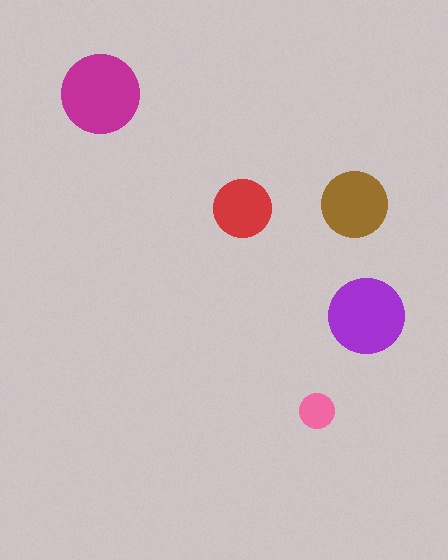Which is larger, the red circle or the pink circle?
The red one.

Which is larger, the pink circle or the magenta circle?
The magenta one.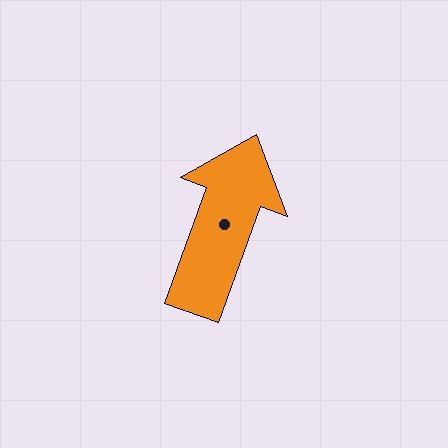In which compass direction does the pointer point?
North.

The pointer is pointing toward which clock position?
Roughly 1 o'clock.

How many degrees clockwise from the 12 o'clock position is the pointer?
Approximately 20 degrees.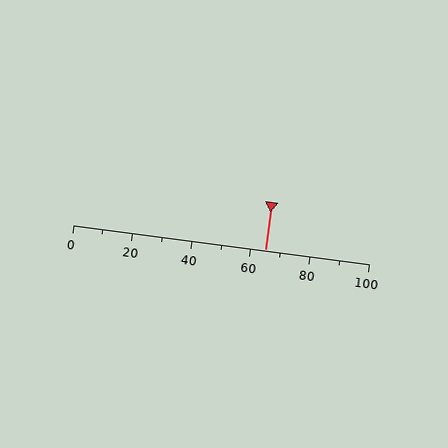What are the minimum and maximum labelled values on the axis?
The axis runs from 0 to 100.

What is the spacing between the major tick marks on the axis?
The major ticks are spaced 20 apart.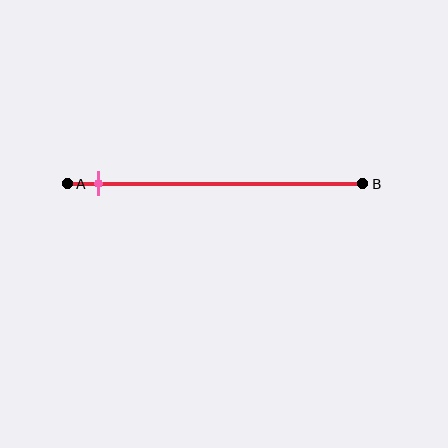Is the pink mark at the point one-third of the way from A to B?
No, the mark is at about 10% from A, not at the 33% one-third point.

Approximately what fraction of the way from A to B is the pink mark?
The pink mark is approximately 10% of the way from A to B.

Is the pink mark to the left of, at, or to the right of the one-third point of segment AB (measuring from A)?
The pink mark is to the left of the one-third point of segment AB.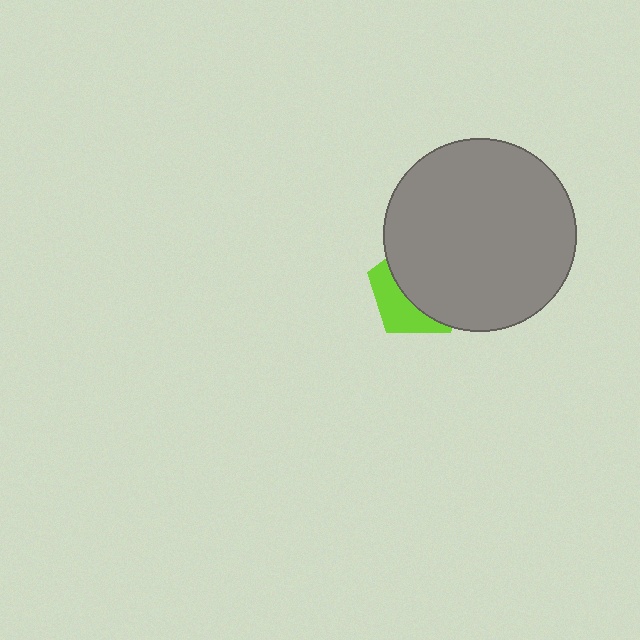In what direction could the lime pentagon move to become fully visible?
The lime pentagon could move toward the lower-left. That would shift it out from behind the gray circle entirely.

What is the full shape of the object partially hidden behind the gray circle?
The partially hidden object is a lime pentagon.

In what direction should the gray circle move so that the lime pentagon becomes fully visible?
The gray circle should move toward the upper-right. That is the shortest direction to clear the overlap and leave the lime pentagon fully visible.